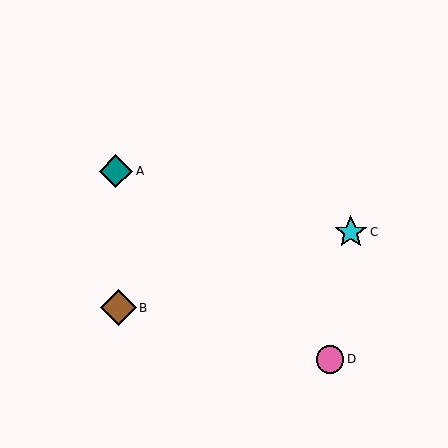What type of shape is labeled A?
Shape A is a teal diamond.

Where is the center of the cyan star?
The center of the cyan star is at (351, 232).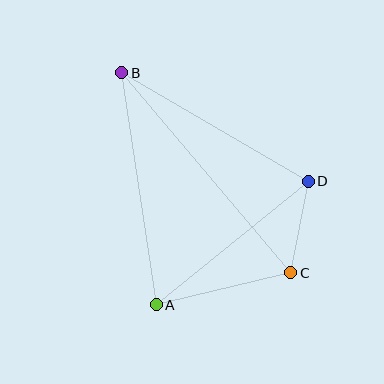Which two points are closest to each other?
Points C and D are closest to each other.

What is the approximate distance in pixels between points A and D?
The distance between A and D is approximately 196 pixels.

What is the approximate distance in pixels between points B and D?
The distance between B and D is approximately 216 pixels.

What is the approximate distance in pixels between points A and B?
The distance between A and B is approximately 235 pixels.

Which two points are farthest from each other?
Points B and C are farthest from each other.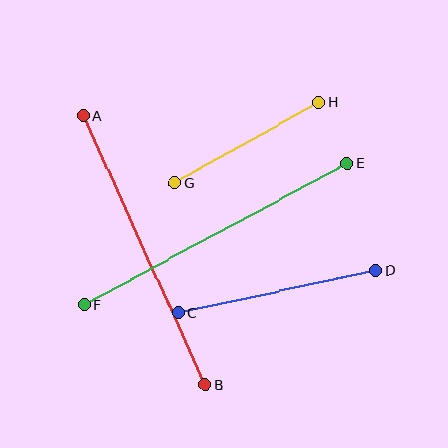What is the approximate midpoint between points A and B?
The midpoint is at approximately (144, 250) pixels.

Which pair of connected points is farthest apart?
Points E and F are farthest apart.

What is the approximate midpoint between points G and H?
The midpoint is at approximately (247, 143) pixels.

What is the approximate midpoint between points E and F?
The midpoint is at approximately (216, 234) pixels.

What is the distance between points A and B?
The distance is approximately 295 pixels.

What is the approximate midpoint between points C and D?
The midpoint is at approximately (277, 292) pixels.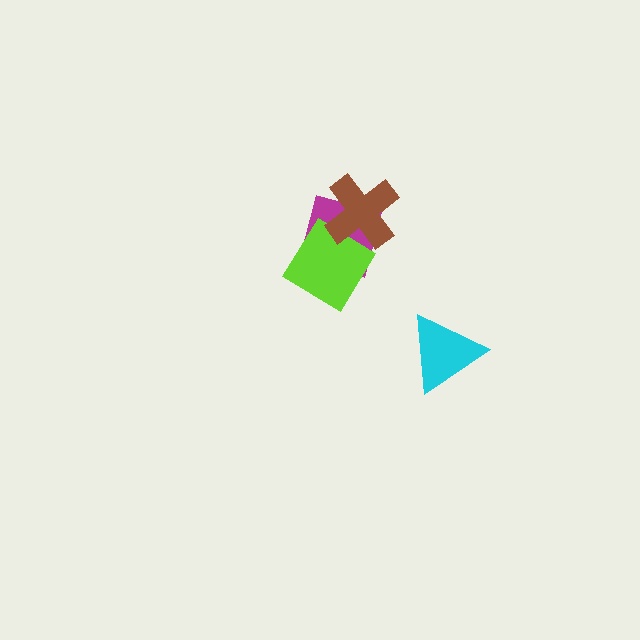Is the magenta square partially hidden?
Yes, it is partially covered by another shape.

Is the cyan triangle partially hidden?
No, no other shape covers it.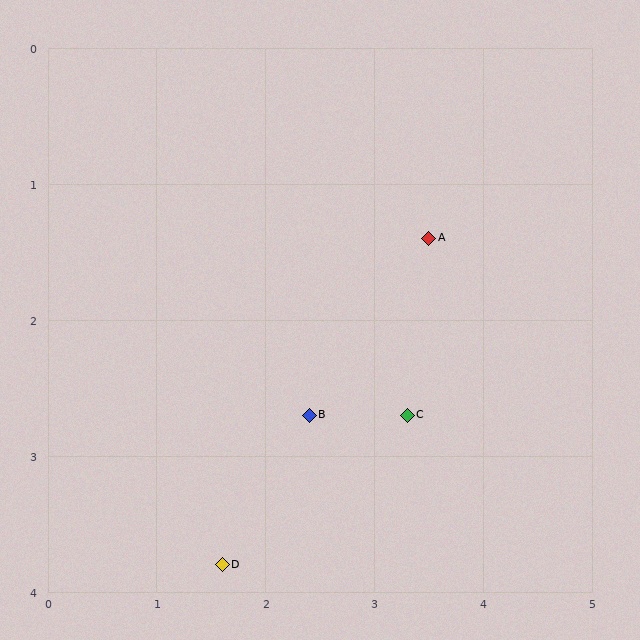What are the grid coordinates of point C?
Point C is at approximately (3.3, 2.7).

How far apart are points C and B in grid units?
Points C and B are about 0.9 grid units apart.